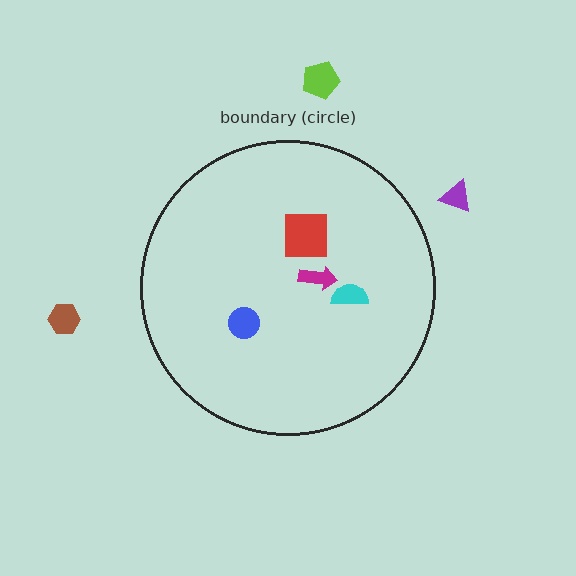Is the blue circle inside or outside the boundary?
Inside.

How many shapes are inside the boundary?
4 inside, 3 outside.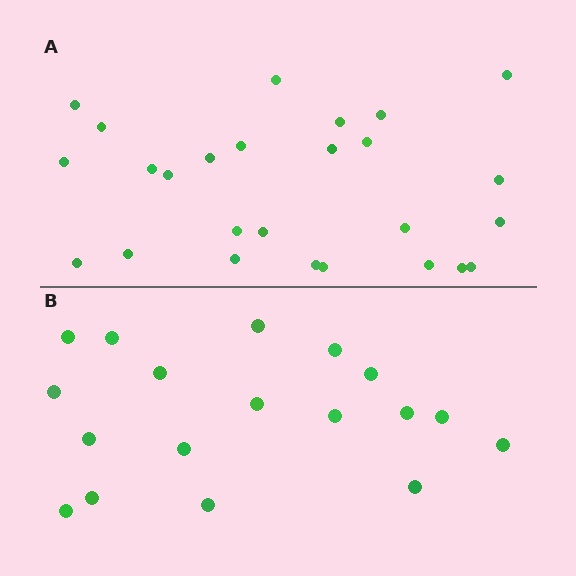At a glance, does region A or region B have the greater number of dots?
Region A (the top region) has more dots.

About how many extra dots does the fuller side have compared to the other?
Region A has roughly 8 or so more dots than region B.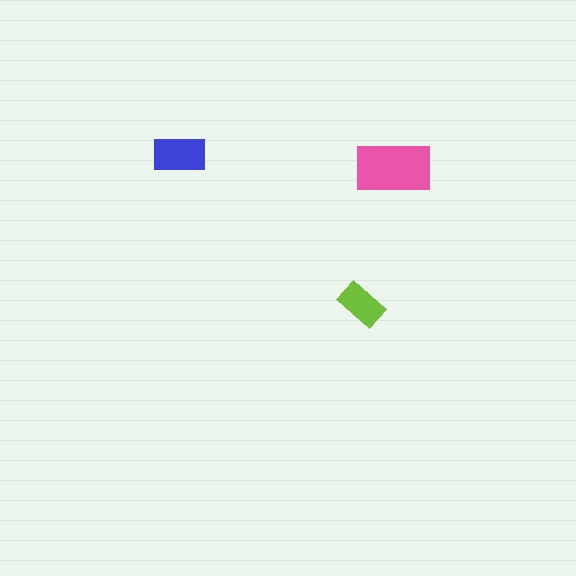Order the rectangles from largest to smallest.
the pink one, the blue one, the lime one.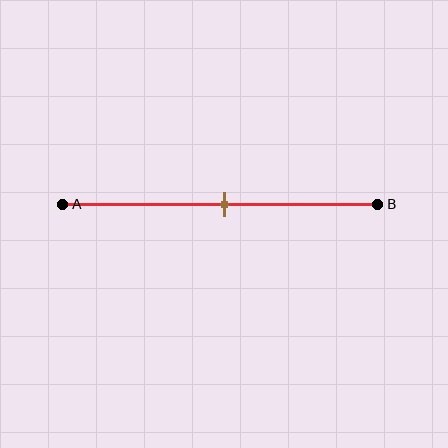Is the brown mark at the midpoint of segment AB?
Yes, the mark is approximately at the midpoint.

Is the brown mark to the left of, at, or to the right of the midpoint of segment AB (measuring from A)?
The brown mark is approximately at the midpoint of segment AB.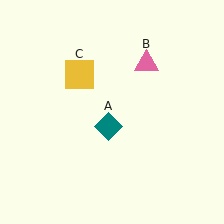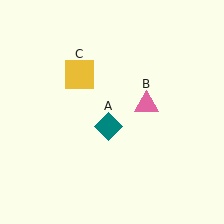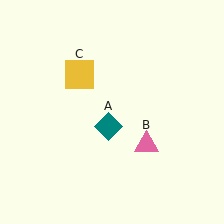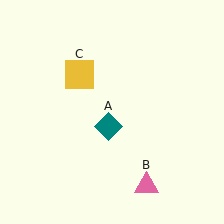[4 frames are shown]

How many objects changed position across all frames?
1 object changed position: pink triangle (object B).